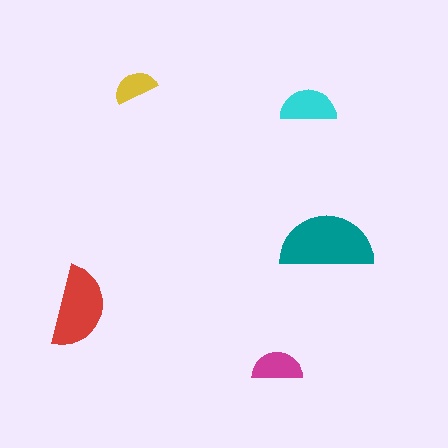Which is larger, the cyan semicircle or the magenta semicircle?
The cyan one.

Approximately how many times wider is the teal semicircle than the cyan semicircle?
About 1.5 times wider.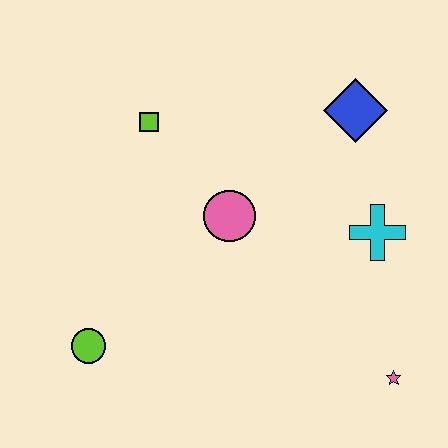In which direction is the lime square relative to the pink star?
The lime square is above the pink star.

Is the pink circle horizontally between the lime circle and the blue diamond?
Yes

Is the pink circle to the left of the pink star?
Yes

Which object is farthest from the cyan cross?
The lime circle is farthest from the cyan cross.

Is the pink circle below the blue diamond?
Yes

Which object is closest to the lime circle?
The pink circle is closest to the lime circle.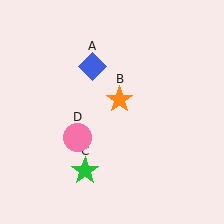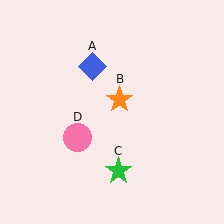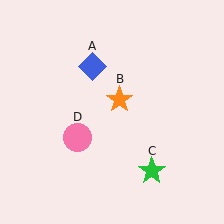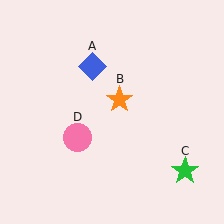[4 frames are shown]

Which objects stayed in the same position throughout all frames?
Blue diamond (object A) and orange star (object B) and pink circle (object D) remained stationary.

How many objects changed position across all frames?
1 object changed position: green star (object C).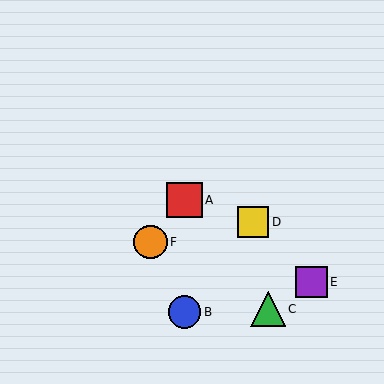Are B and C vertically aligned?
No, B is at x≈185 and C is at x≈268.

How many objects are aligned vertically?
2 objects (A, B) are aligned vertically.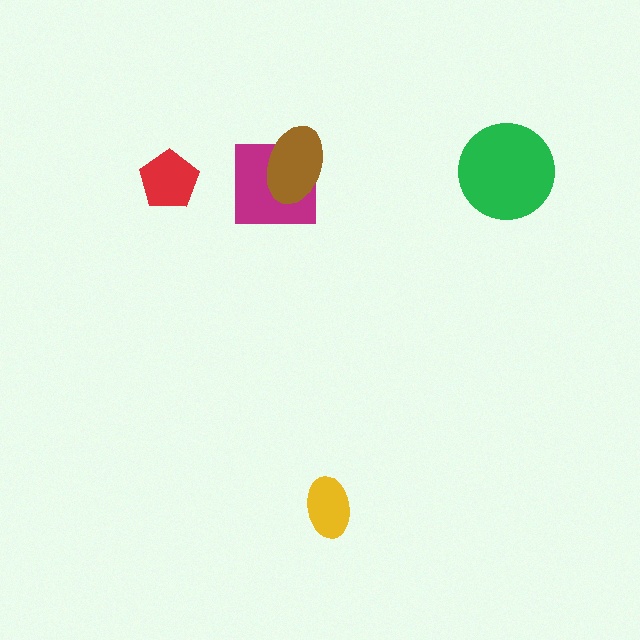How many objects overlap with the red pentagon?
0 objects overlap with the red pentagon.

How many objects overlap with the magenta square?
1 object overlaps with the magenta square.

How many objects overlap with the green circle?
0 objects overlap with the green circle.